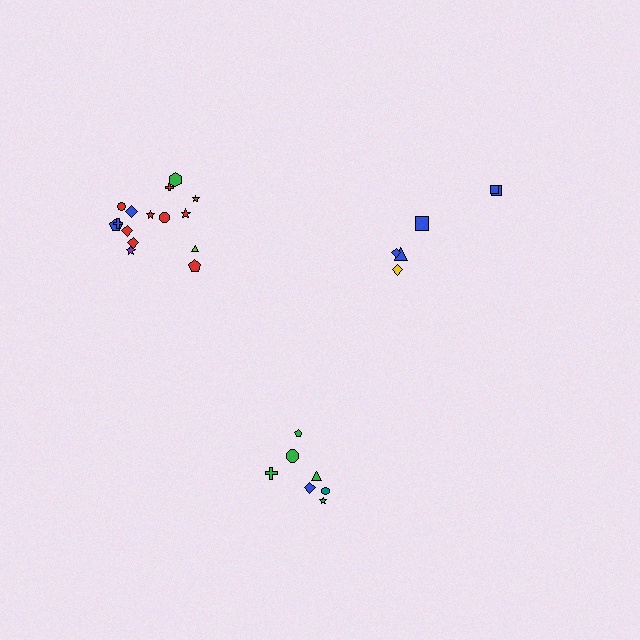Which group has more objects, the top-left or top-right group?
The top-left group.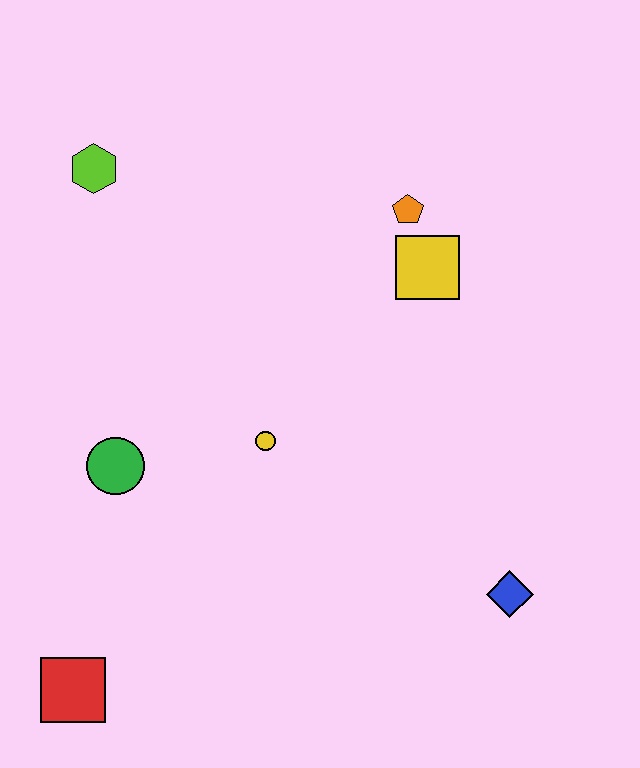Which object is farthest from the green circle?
The blue diamond is farthest from the green circle.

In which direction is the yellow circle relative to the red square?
The yellow circle is above the red square.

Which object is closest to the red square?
The green circle is closest to the red square.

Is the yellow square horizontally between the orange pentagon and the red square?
No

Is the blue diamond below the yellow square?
Yes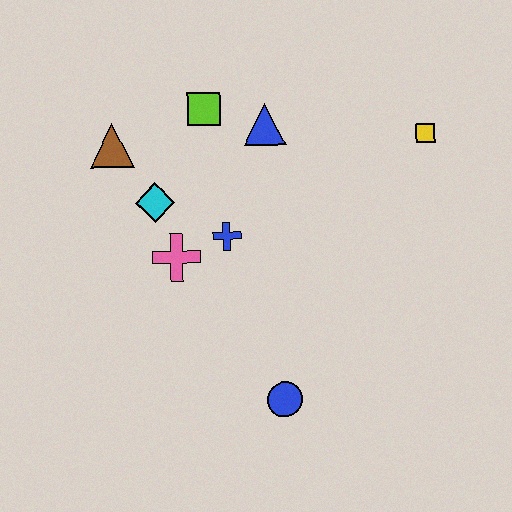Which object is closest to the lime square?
The blue triangle is closest to the lime square.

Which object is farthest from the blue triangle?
The blue circle is farthest from the blue triangle.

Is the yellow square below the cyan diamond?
No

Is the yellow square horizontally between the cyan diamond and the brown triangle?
No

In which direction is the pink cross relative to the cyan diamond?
The pink cross is below the cyan diamond.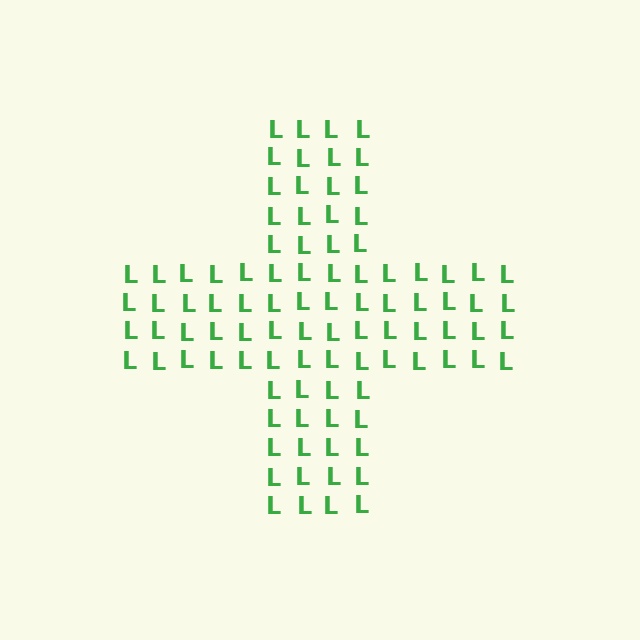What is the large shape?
The large shape is a cross.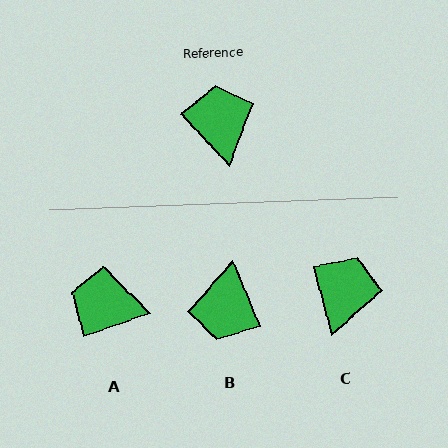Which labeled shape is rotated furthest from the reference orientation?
B, about 160 degrees away.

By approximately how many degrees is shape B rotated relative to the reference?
Approximately 160 degrees counter-clockwise.